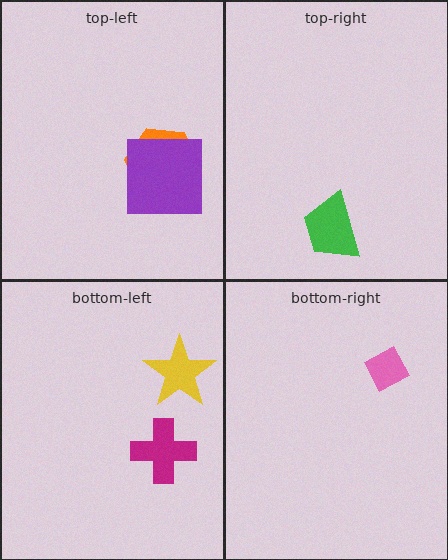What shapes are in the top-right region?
The green trapezoid.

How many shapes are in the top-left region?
2.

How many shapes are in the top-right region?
1.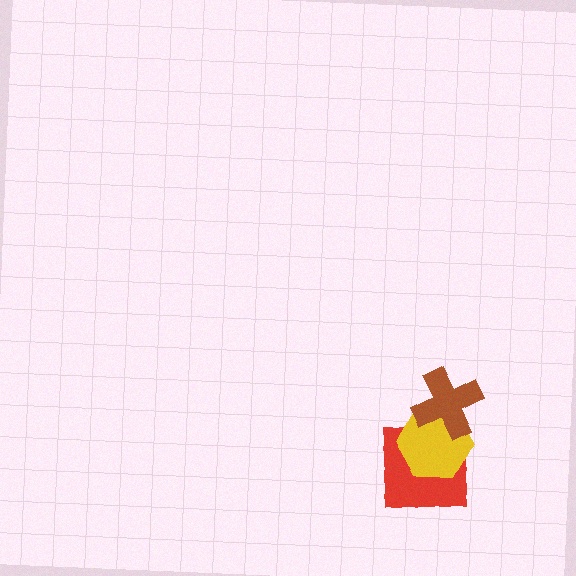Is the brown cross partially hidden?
No, no other shape covers it.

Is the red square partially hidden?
Yes, it is partially covered by another shape.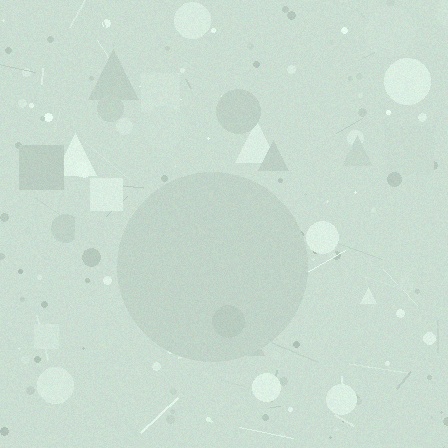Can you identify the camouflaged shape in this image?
The camouflaged shape is a circle.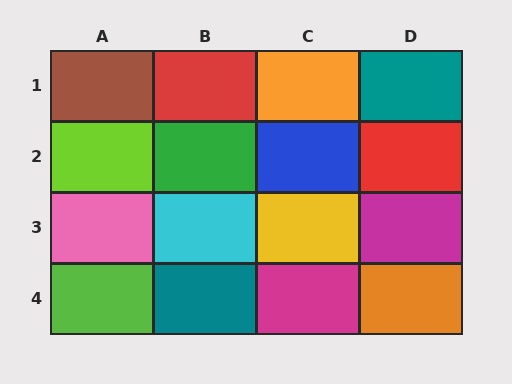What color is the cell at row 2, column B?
Green.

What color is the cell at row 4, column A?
Lime.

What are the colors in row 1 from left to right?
Brown, red, orange, teal.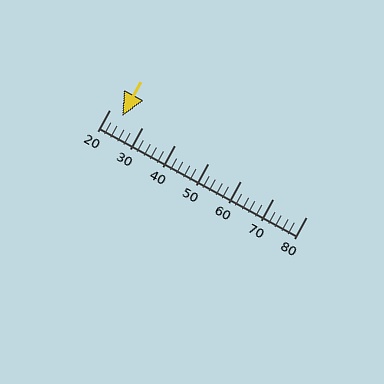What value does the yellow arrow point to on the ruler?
The yellow arrow points to approximately 24.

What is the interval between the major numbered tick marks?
The major tick marks are spaced 10 units apart.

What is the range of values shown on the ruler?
The ruler shows values from 20 to 80.